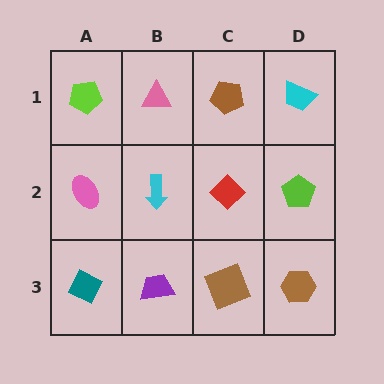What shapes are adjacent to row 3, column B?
A cyan arrow (row 2, column B), a teal diamond (row 3, column A), a brown square (row 3, column C).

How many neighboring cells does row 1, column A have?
2.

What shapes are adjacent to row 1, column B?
A cyan arrow (row 2, column B), a lime pentagon (row 1, column A), a brown pentagon (row 1, column C).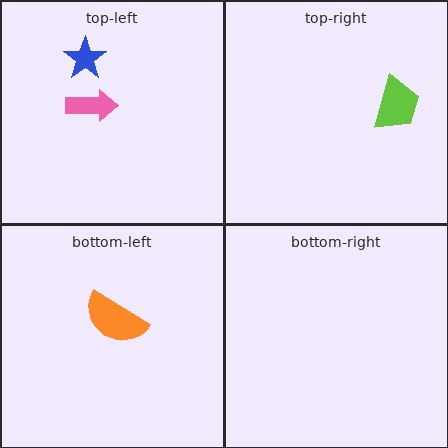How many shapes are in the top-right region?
1.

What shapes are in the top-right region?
The lime trapezoid.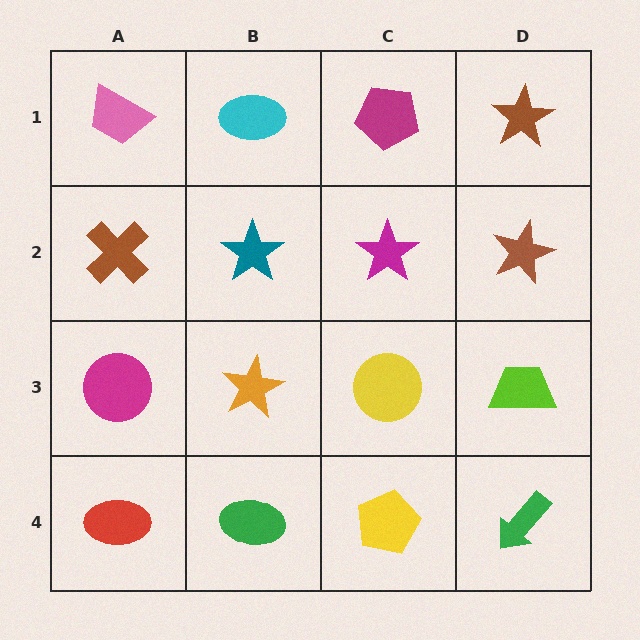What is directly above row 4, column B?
An orange star.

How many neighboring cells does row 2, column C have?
4.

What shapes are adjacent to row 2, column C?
A magenta pentagon (row 1, column C), a yellow circle (row 3, column C), a teal star (row 2, column B), a brown star (row 2, column D).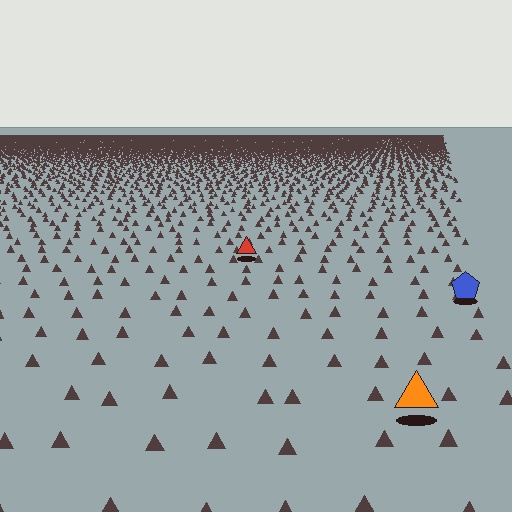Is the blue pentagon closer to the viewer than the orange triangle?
No. The orange triangle is closer — you can tell from the texture gradient: the ground texture is coarser near it.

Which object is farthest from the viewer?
The red triangle is farthest from the viewer. It appears smaller and the ground texture around it is denser.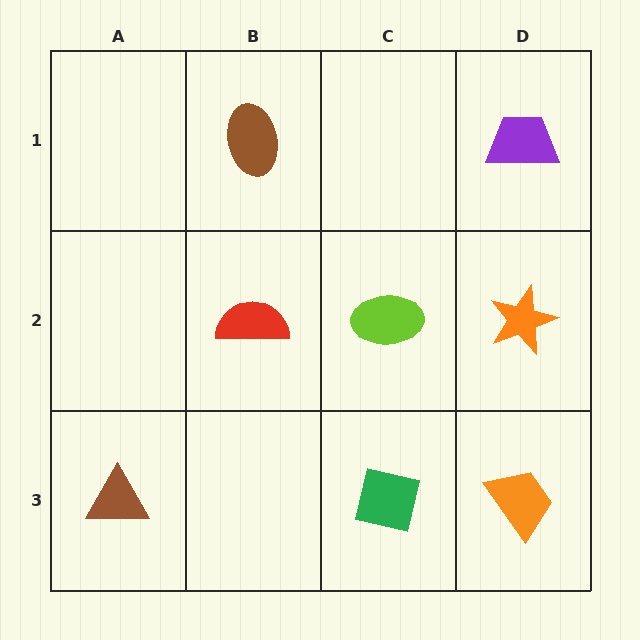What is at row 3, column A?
A brown triangle.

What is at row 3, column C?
A green square.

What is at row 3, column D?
An orange trapezoid.